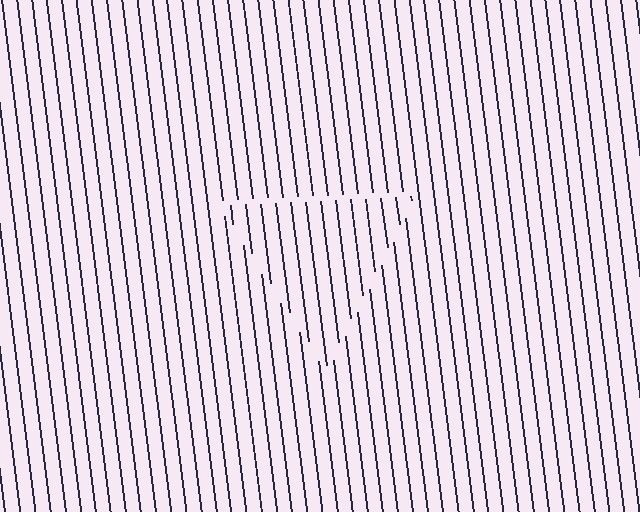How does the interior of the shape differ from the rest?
The interior of the shape contains the same grating, shifted by half a period — the contour is defined by the phase discontinuity where line-ends from the inner and outer gratings abut.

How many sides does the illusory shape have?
3 sides — the line-ends trace a triangle.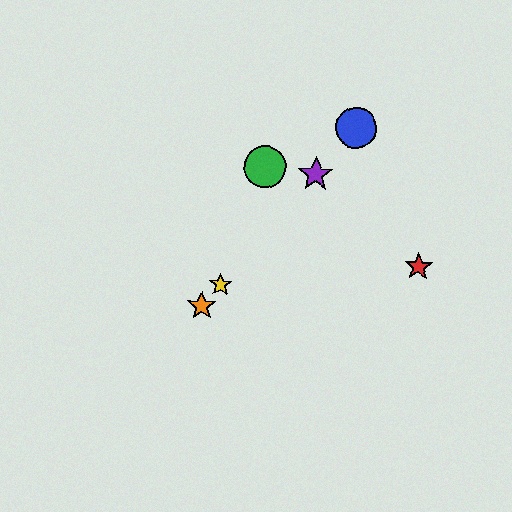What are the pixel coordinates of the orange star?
The orange star is at (202, 306).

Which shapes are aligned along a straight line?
The blue circle, the yellow star, the purple star, the orange star are aligned along a straight line.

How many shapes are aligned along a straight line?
4 shapes (the blue circle, the yellow star, the purple star, the orange star) are aligned along a straight line.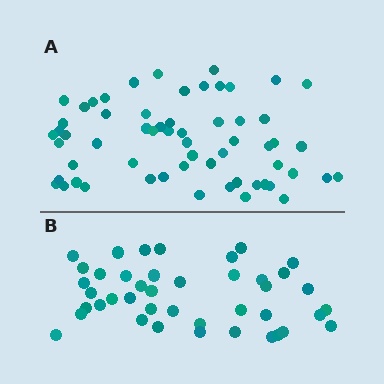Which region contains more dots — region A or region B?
Region A (the top region) has more dots.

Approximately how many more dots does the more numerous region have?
Region A has approximately 20 more dots than region B.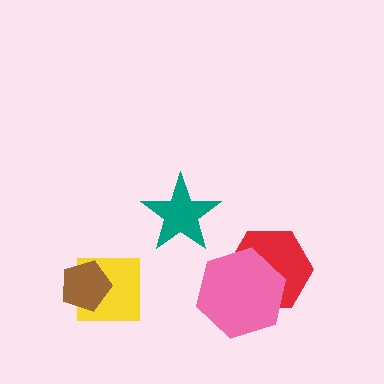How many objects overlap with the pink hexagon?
1 object overlaps with the pink hexagon.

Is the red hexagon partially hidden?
Yes, it is partially covered by another shape.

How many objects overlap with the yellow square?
1 object overlaps with the yellow square.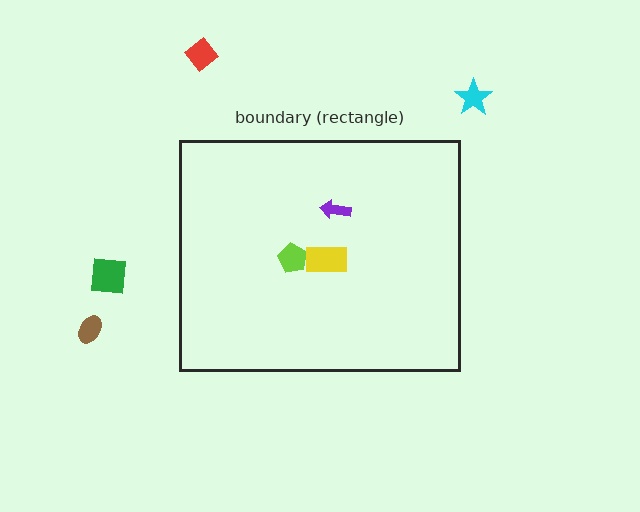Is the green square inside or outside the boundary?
Outside.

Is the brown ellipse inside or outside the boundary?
Outside.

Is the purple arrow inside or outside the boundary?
Inside.